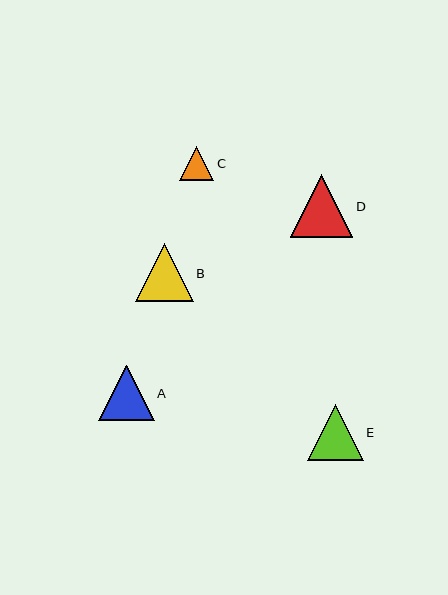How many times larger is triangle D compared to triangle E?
Triangle D is approximately 1.1 times the size of triangle E.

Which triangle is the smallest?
Triangle C is the smallest with a size of approximately 34 pixels.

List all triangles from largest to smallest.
From largest to smallest: D, B, E, A, C.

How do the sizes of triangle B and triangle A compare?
Triangle B and triangle A are approximately the same size.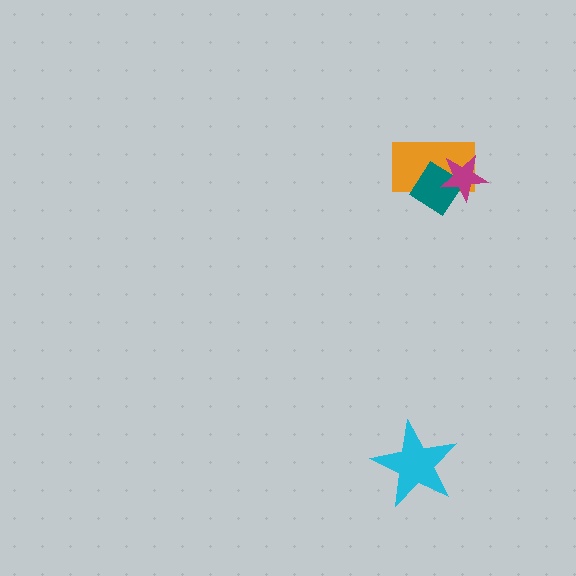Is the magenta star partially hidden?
No, no other shape covers it.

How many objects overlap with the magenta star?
2 objects overlap with the magenta star.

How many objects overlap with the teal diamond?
2 objects overlap with the teal diamond.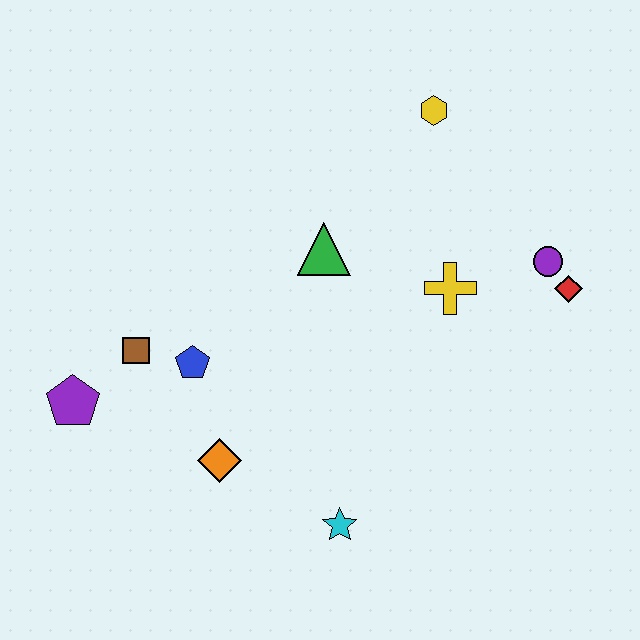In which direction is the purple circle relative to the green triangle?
The purple circle is to the right of the green triangle.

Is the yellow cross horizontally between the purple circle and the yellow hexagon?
Yes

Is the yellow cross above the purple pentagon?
Yes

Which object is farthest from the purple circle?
The purple pentagon is farthest from the purple circle.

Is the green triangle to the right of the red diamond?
No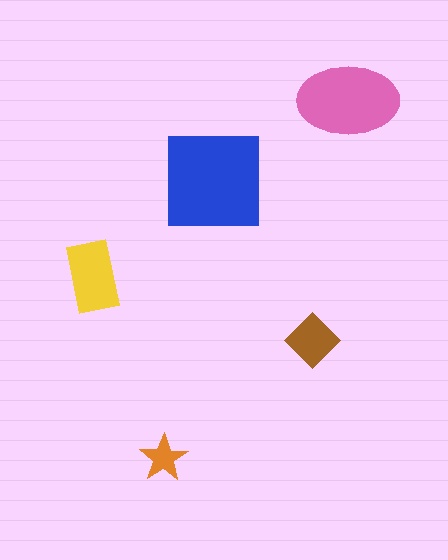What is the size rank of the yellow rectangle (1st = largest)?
3rd.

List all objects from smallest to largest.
The orange star, the brown diamond, the yellow rectangle, the pink ellipse, the blue square.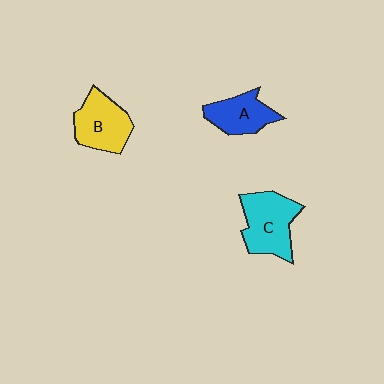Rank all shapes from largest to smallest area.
From largest to smallest: C (cyan), B (yellow), A (blue).